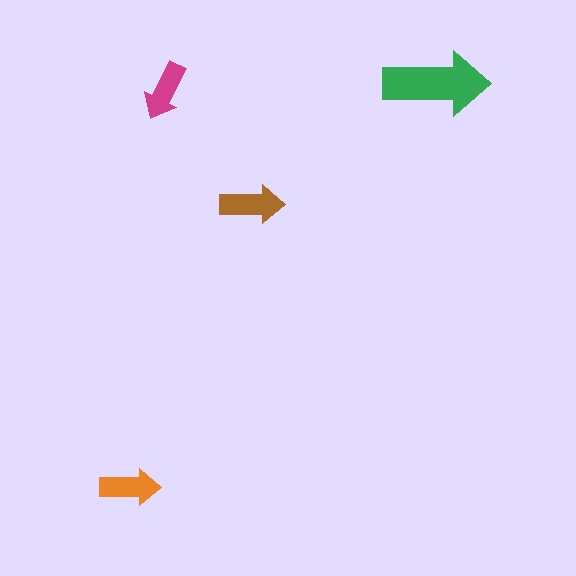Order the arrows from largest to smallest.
the green one, the brown one, the orange one, the magenta one.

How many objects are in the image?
There are 4 objects in the image.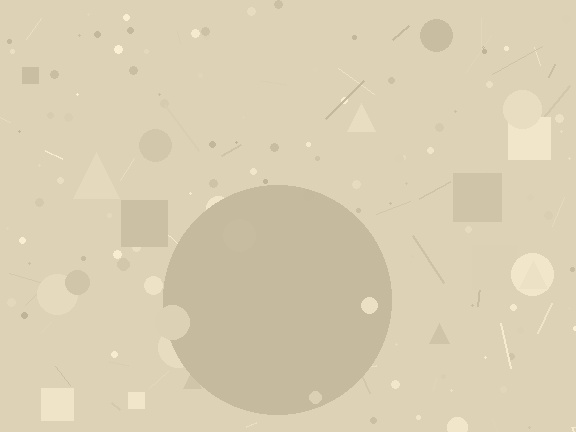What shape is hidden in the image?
A circle is hidden in the image.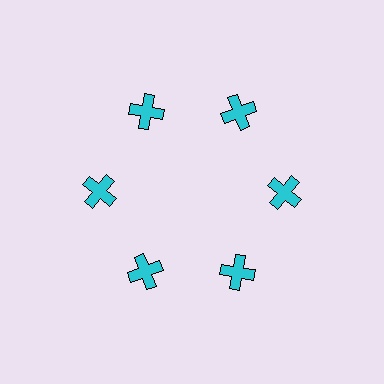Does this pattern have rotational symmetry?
Yes, this pattern has 6-fold rotational symmetry. It looks the same after rotating 60 degrees around the center.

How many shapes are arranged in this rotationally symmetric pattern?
There are 6 shapes, arranged in 6 groups of 1.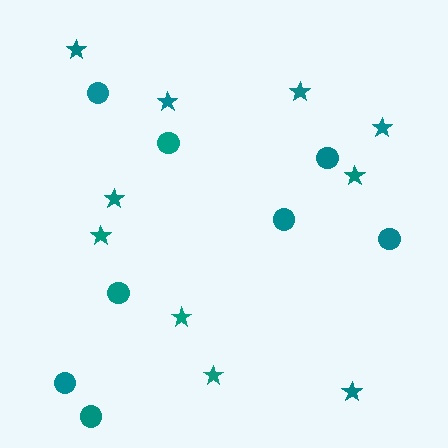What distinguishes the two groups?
There are 2 groups: one group of circles (8) and one group of stars (10).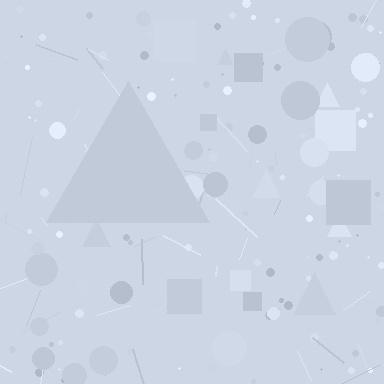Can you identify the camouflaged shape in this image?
The camouflaged shape is a triangle.